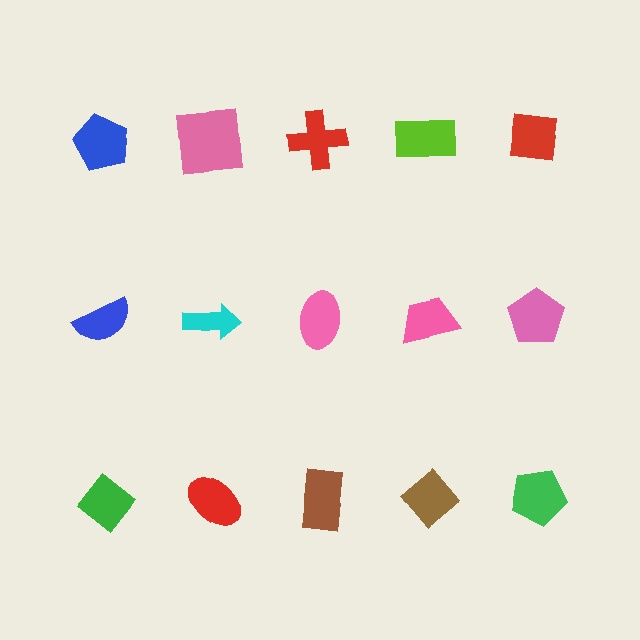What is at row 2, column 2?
A cyan arrow.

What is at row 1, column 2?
A pink square.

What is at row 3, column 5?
A green pentagon.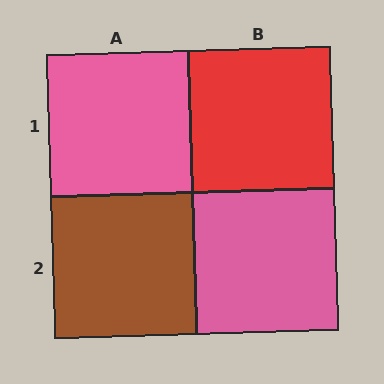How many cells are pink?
2 cells are pink.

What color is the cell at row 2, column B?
Pink.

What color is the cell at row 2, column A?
Brown.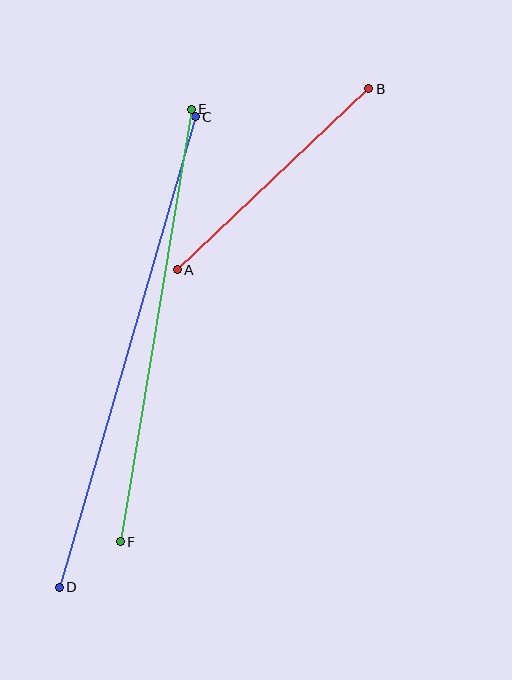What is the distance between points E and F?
The distance is approximately 438 pixels.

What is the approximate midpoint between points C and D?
The midpoint is at approximately (127, 352) pixels.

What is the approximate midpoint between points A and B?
The midpoint is at approximately (273, 179) pixels.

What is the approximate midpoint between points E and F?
The midpoint is at approximately (156, 326) pixels.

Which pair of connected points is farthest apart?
Points C and D are farthest apart.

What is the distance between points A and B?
The distance is approximately 264 pixels.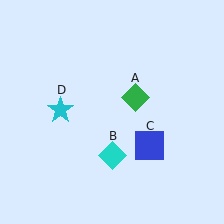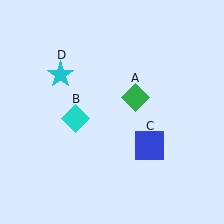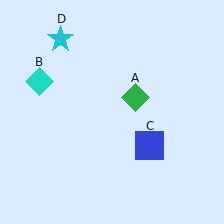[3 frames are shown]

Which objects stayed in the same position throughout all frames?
Green diamond (object A) and blue square (object C) remained stationary.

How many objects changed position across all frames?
2 objects changed position: cyan diamond (object B), cyan star (object D).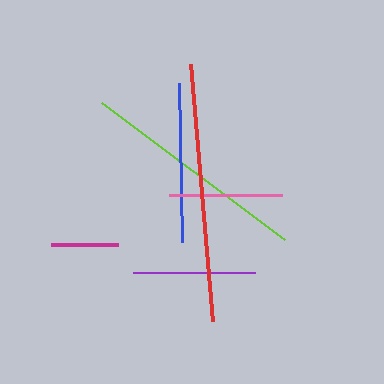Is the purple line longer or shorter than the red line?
The red line is longer than the purple line.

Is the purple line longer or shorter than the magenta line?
The purple line is longer than the magenta line.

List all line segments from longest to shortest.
From longest to shortest: red, lime, blue, purple, pink, magenta.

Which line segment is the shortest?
The magenta line is the shortest at approximately 67 pixels.